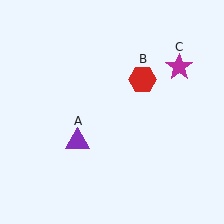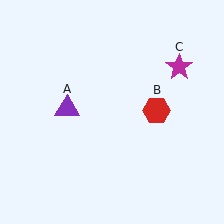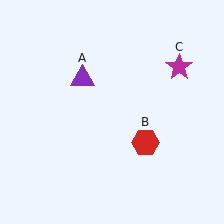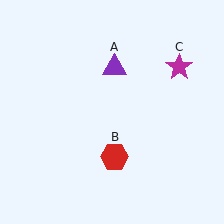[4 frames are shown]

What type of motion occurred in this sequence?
The purple triangle (object A), red hexagon (object B) rotated clockwise around the center of the scene.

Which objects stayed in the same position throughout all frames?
Magenta star (object C) remained stationary.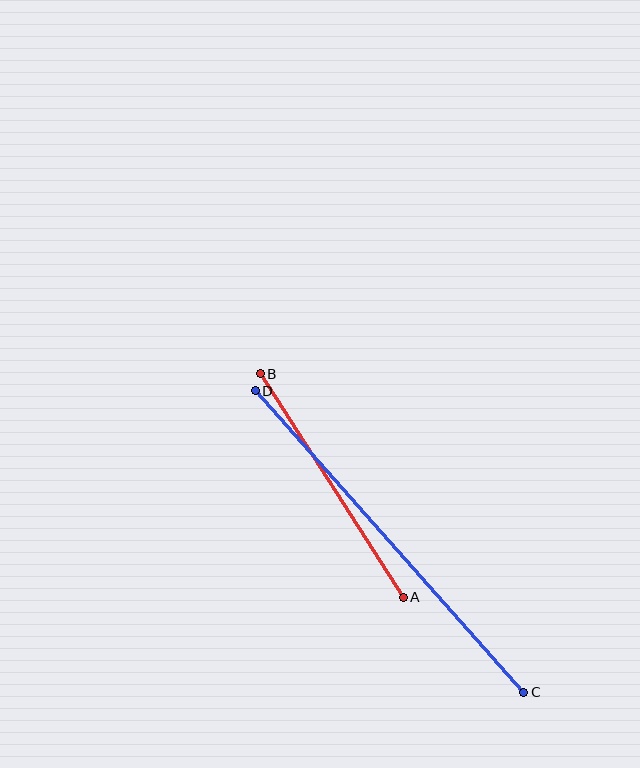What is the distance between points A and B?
The distance is approximately 266 pixels.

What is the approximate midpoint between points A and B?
The midpoint is at approximately (332, 485) pixels.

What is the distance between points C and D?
The distance is approximately 404 pixels.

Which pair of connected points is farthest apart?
Points C and D are farthest apart.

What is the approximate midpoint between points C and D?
The midpoint is at approximately (389, 541) pixels.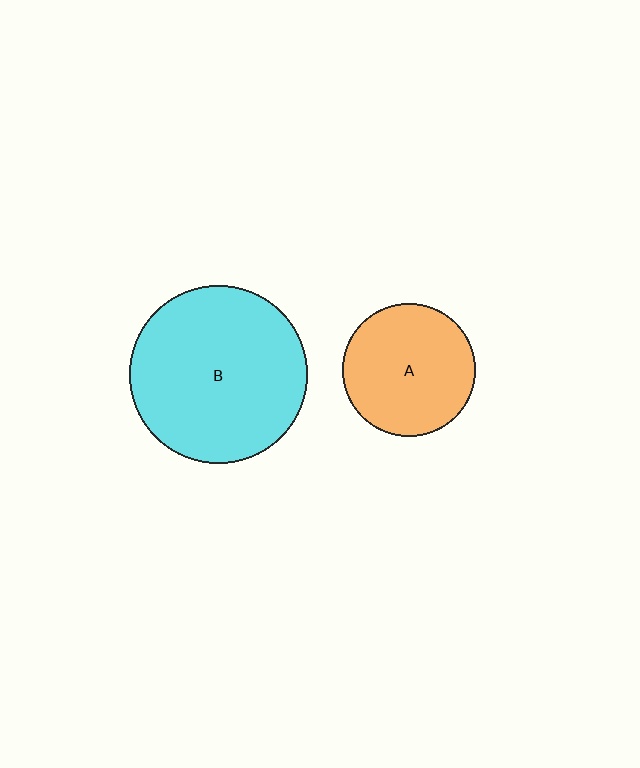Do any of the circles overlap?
No, none of the circles overlap.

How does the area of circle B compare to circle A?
Approximately 1.8 times.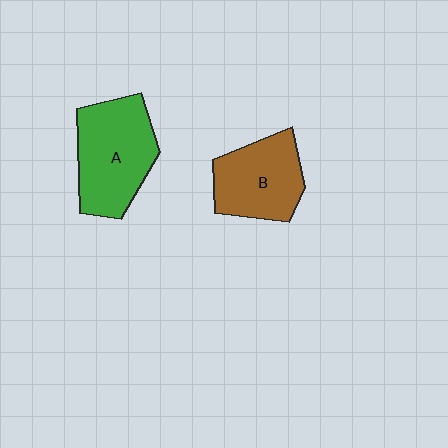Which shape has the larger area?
Shape A (green).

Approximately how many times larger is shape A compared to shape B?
Approximately 1.2 times.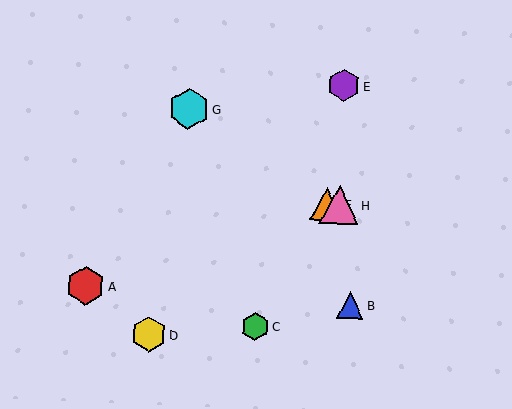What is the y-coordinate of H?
Object H is at y≈205.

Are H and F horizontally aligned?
Yes, both are at y≈205.